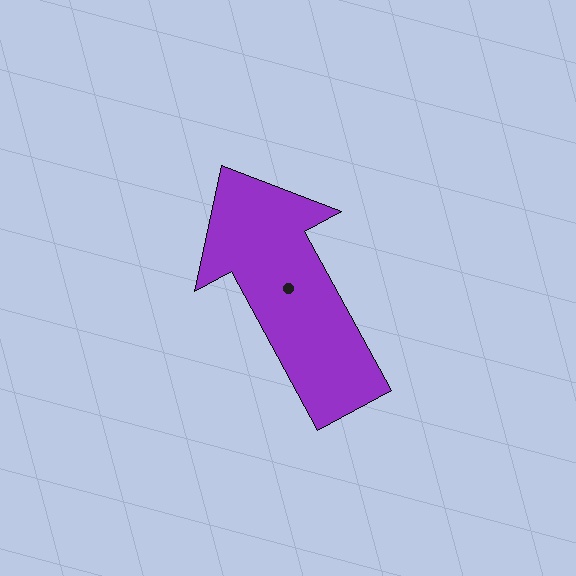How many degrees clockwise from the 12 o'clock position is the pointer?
Approximately 332 degrees.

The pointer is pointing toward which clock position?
Roughly 11 o'clock.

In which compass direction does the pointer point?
Northwest.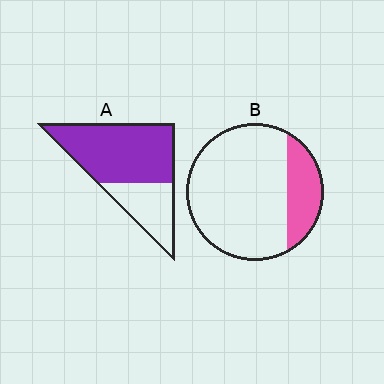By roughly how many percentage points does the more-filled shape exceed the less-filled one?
By roughly 45 percentage points (A over B).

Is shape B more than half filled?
No.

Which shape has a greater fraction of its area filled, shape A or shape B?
Shape A.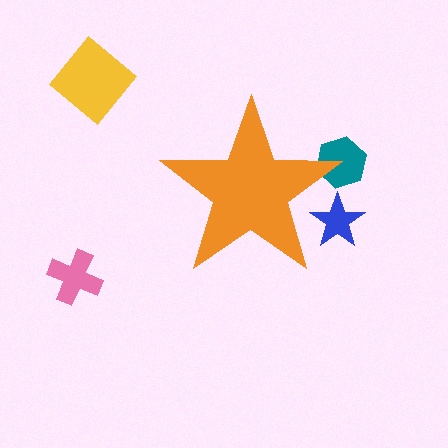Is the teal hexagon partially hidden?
Yes, the teal hexagon is partially hidden behind the orange star.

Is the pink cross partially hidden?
No, the pink cross is fully visible.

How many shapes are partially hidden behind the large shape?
2 shapes are partially hidden.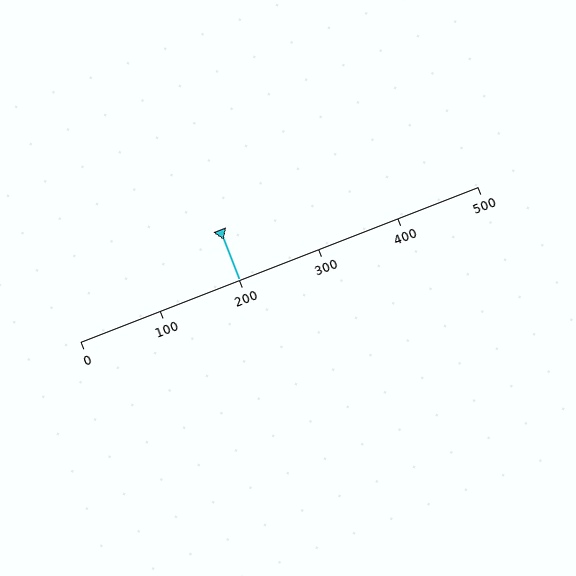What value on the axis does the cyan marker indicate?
The marker indicates approximately 200.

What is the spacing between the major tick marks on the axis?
The major ticks are spaced 100 apart.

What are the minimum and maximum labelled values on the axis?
The axis runs from 0 to 500.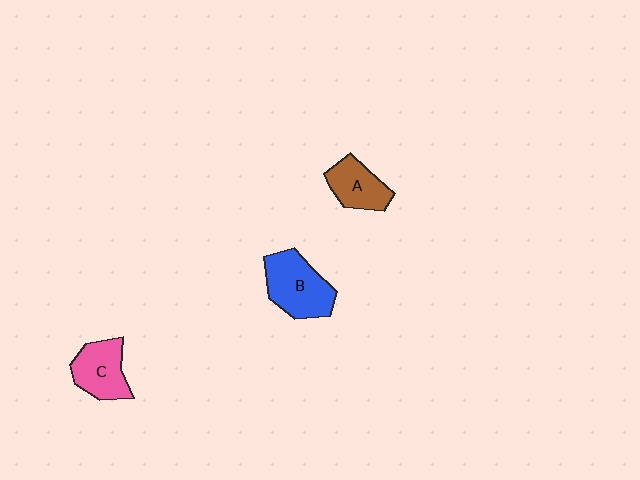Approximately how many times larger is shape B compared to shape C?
Approximately 1.3 times.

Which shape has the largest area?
Shape B (blue).